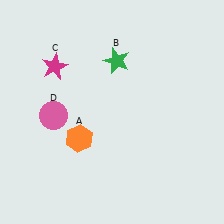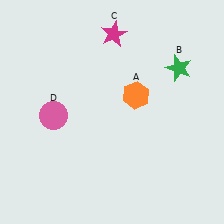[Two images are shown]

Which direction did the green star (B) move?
The green star (B) moved right.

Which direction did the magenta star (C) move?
The magenta star (C) moved right.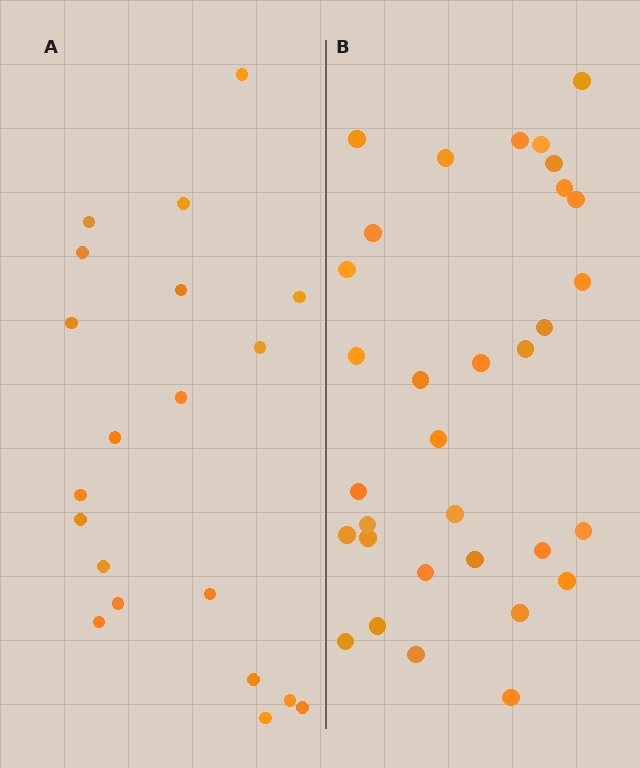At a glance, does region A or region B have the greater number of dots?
Region B (the right region) has more dots.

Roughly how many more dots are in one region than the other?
Region B has roughly 12 or so more dots than region A.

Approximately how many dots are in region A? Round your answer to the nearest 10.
About 20 dots.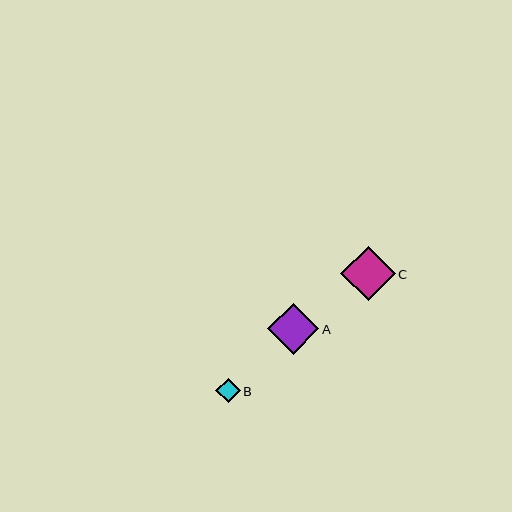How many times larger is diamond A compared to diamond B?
Diamond A is approximately 2.1 times the size of diamond B.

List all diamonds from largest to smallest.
From largest to smallest: C, A, B.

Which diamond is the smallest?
Diamond B is the smallest with a size of approximately 24 pixels.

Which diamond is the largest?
Diamond C is the largest with a size of approximately 54 pixels.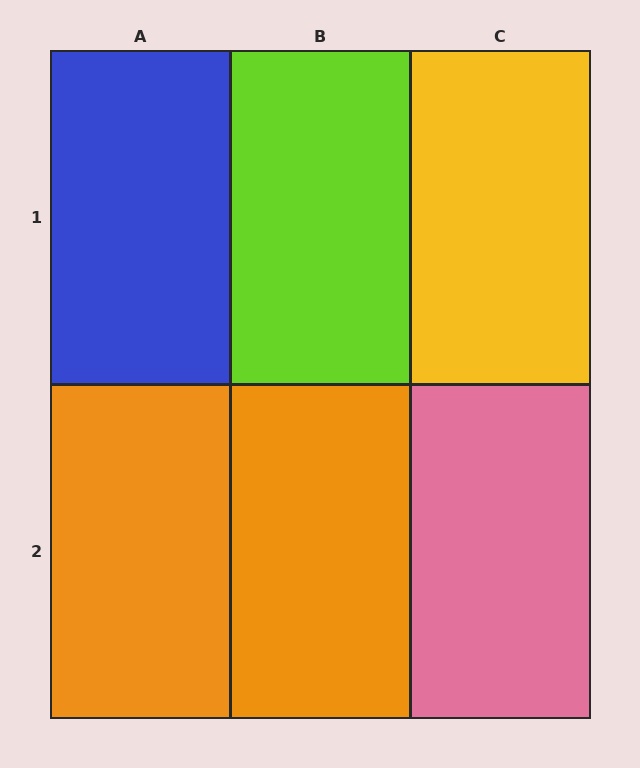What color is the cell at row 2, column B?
Orange.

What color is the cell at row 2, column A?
Orange.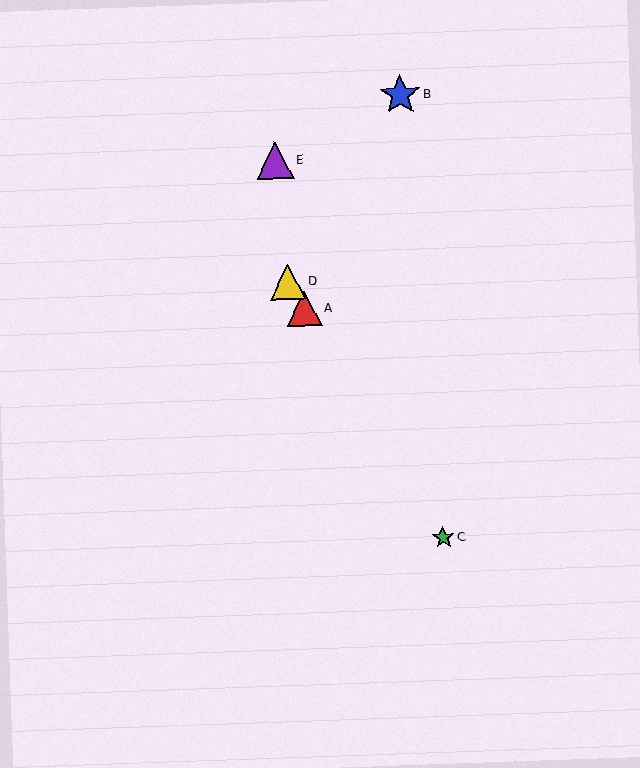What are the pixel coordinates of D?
Object D is at (288, 282).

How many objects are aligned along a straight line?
3 objects (A, C, D) are aligned along a straight line.